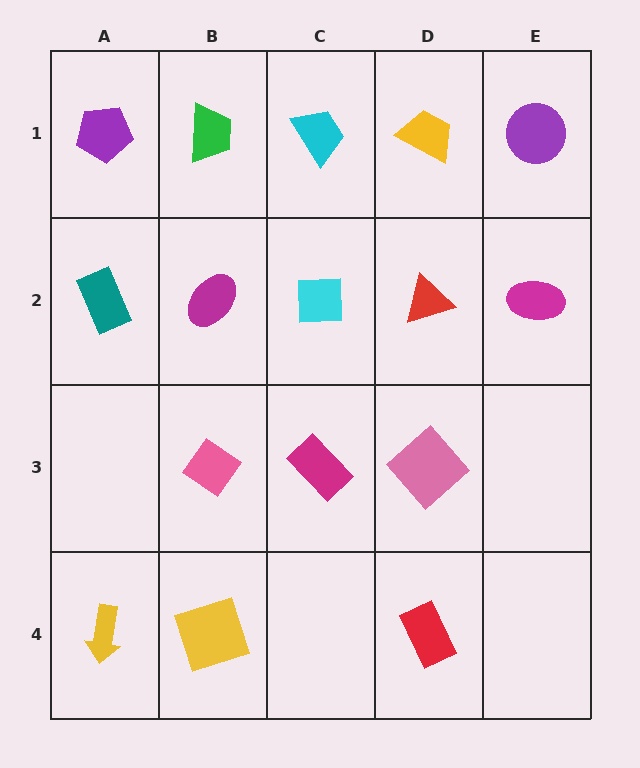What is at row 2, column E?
A magenta ellipse.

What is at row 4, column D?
A red rectangle.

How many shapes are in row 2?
5 shapes.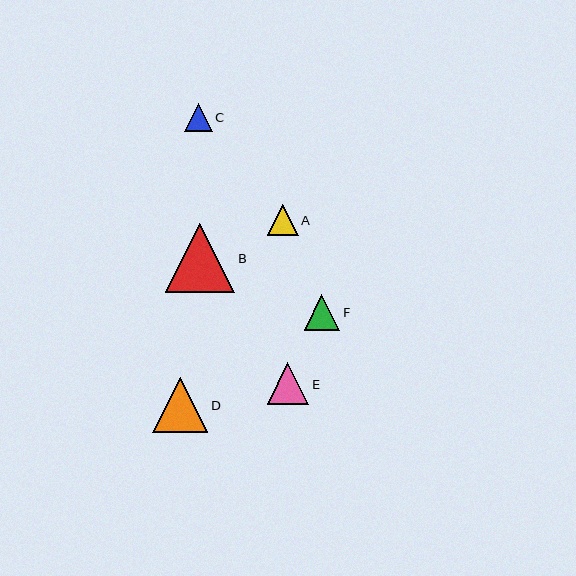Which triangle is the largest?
Triangle B is the largest with a size of approximately 70 pixels.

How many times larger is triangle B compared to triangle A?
Triangle B is approximately 2.2 times the size of triangle A.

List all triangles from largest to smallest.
From largest to smallest: B, D, E, F, A, C.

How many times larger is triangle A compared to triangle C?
Triangle A is approximately 1.1 times the size of triangle C.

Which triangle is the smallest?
Triangle C is the smallest with a size of approximately 28 pixels.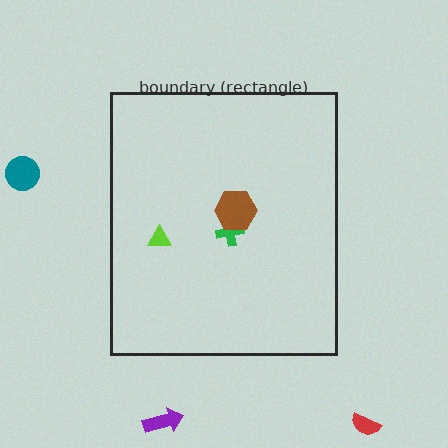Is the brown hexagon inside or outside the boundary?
Inside.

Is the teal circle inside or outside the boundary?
Outside.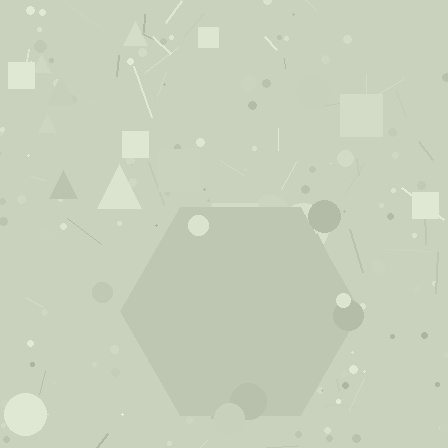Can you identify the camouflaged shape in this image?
The camouflaged shape is a hexagon.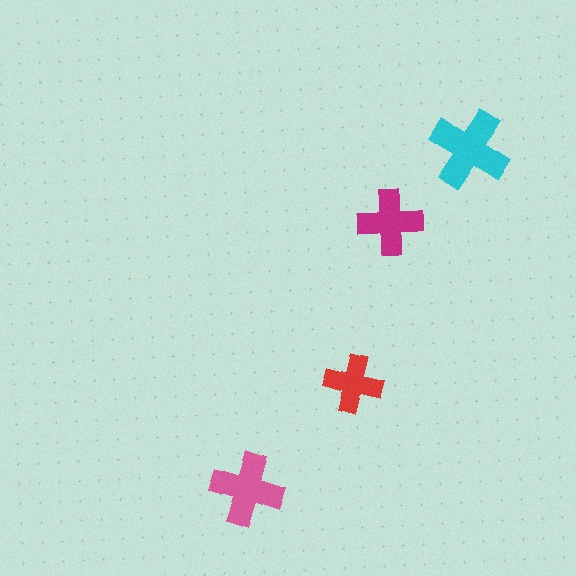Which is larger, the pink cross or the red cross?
The pink one.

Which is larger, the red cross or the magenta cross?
The magenta one.